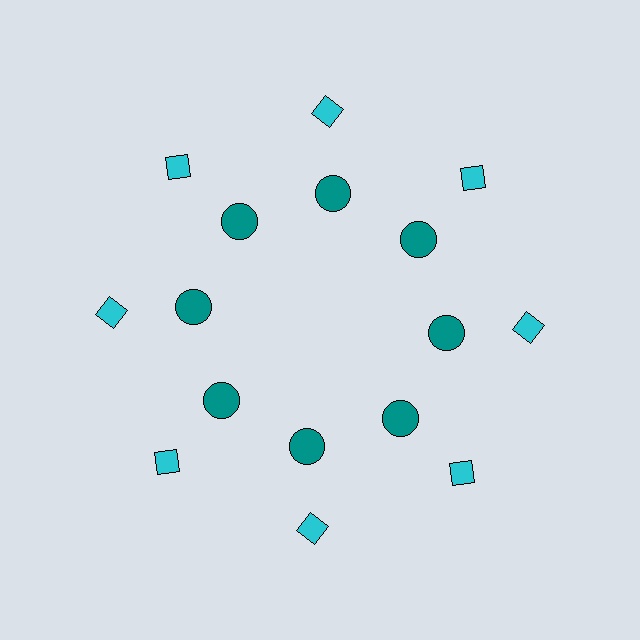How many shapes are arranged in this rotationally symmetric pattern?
There are 16 shapes, arranged in 8 groups of 2.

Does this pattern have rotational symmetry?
Yes, this pattern has 8-fold rotational symmetry. It looks the same after rotating 45 degrees around the center.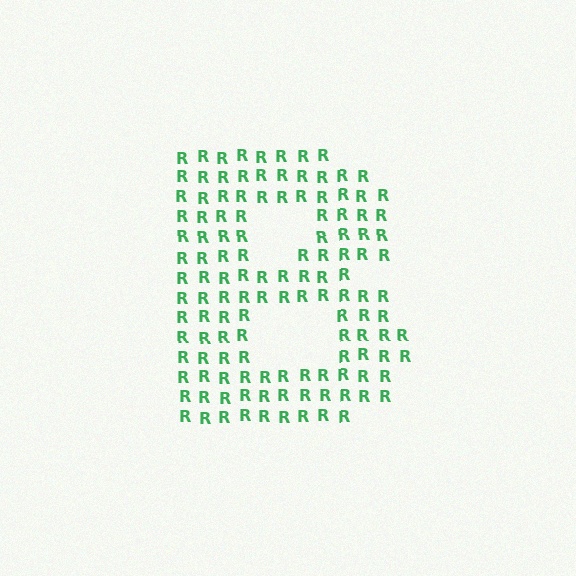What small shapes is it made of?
It is made of small letter R's.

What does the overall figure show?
The overall figure shows the letter B.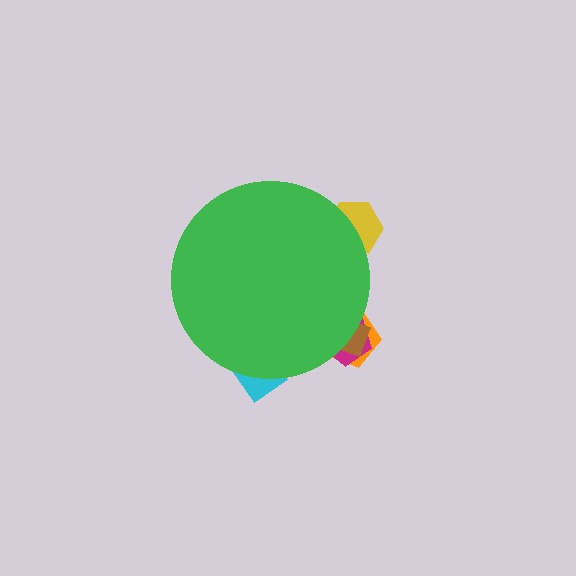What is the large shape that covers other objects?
A green circle.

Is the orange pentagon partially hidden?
Yes, the orange pentagon is partially hidden behind the green circle.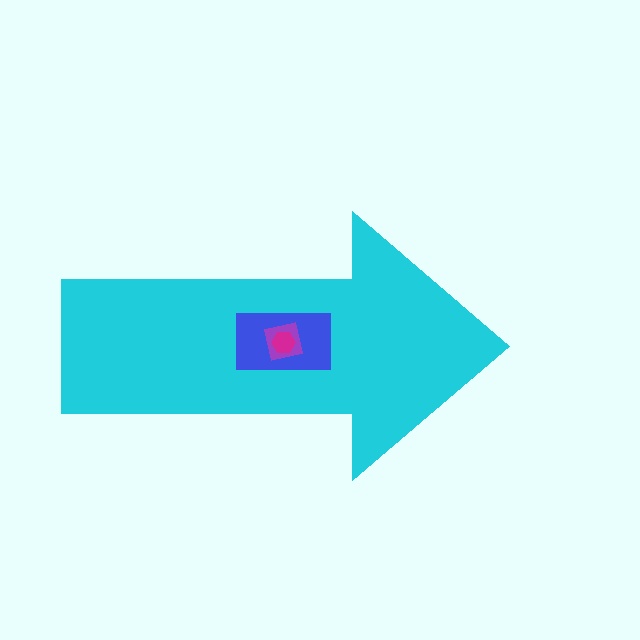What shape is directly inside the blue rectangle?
The purple square.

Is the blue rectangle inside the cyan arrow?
Yes.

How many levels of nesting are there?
4.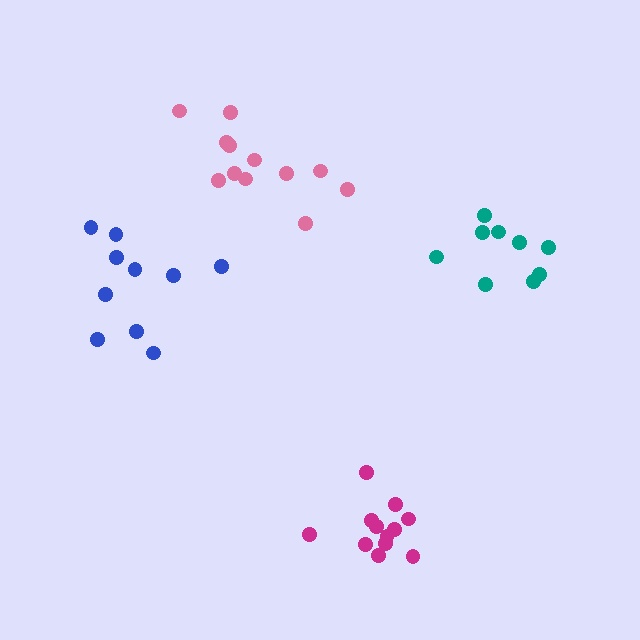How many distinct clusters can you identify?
There are 4 distinct clusters.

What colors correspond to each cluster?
The clusters are colored: magenta, pink, blue, teal.